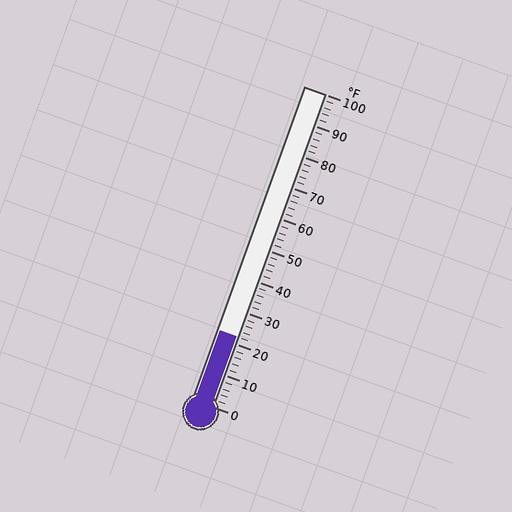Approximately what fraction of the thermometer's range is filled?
The thermometer is filled to approximately 20% of its range.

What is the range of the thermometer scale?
The thermometer scale ranges from 0°F to 100°F.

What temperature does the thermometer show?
The thermometer shows approximately 22°F.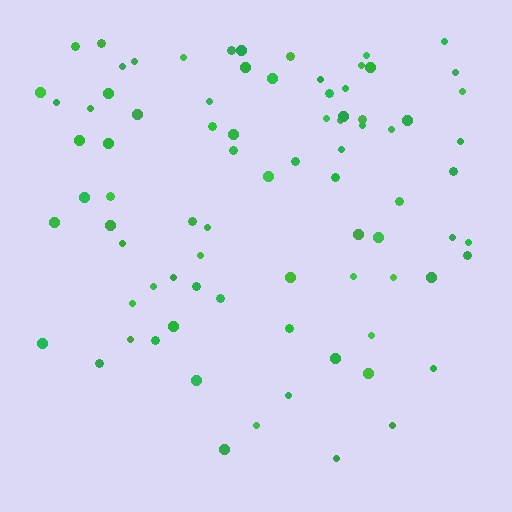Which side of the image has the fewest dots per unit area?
The bottom.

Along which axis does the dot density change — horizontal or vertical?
Vertical.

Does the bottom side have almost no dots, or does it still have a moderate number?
Still a moderate number, just noticeably fewer than the top.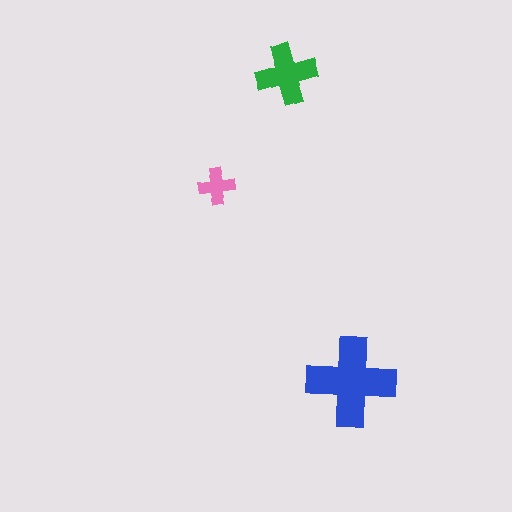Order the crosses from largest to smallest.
the blue one, the green one, the pink one.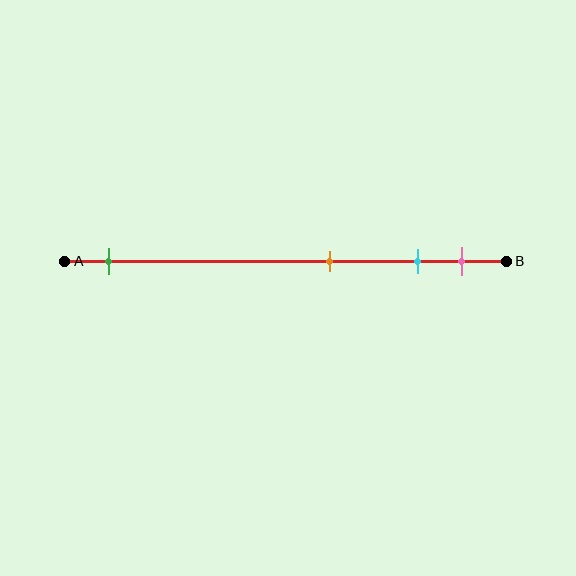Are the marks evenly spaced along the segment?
No, the marks are not evenly spaced.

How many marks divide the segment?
There are 4 marks dividing the segment.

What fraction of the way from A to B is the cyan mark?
The cyan mark is approximately 80% (0.8) of the way from A to B.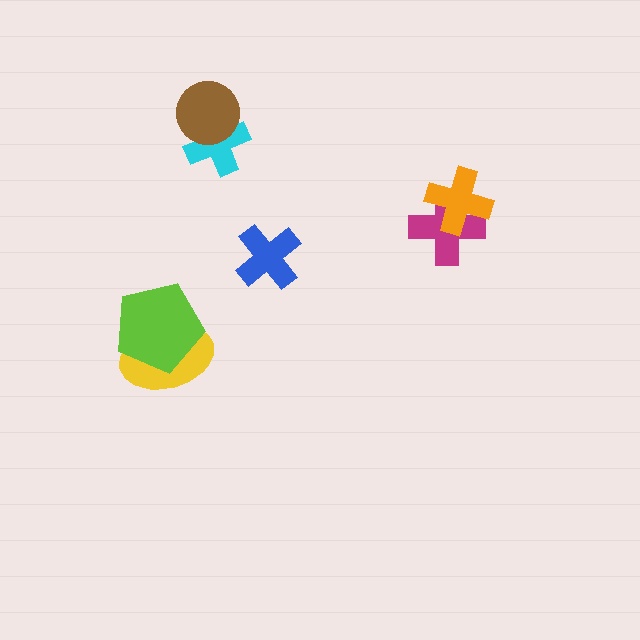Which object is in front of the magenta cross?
The orange cross is in front of the magenta cross.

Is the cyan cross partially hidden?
Yes, it is partially covered by another shape.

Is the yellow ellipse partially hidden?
Yes, it is partially covered by another shape.